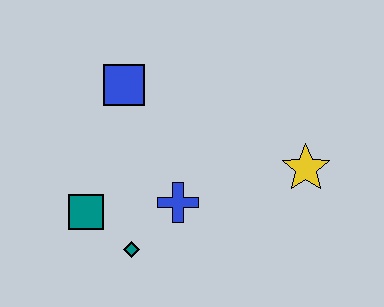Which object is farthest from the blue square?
The yellow star is farthest from the blue square.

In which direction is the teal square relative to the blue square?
The teal square is below the blue square.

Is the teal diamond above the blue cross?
No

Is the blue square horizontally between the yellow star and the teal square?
Yes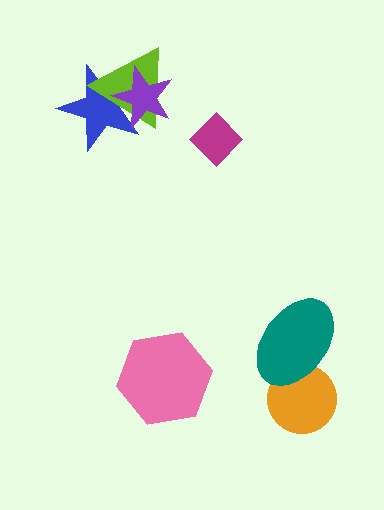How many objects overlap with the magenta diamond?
0 objects overlap with the magenta diamond.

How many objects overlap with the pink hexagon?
0 objects overlap with the pink hexagon.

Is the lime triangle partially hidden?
Yes, it is partially covered by another shape.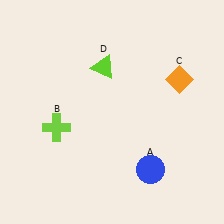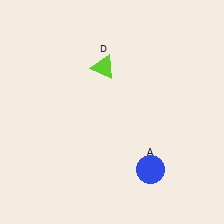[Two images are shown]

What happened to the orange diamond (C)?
The orange diamond (C) was removed in Image 2. It was in the top-right area of Image 1.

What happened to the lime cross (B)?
The lime cross (B) was removed in Image 2. It was in the bottom-left area of Image 1.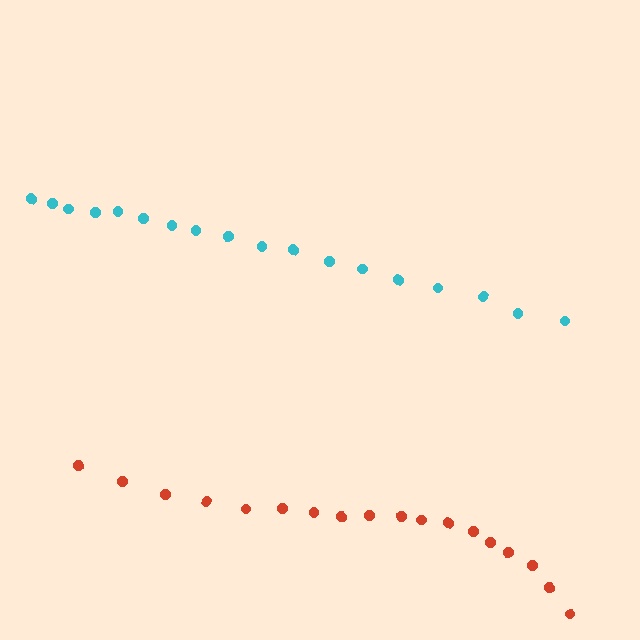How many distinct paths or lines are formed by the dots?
There are 2 distinct paths.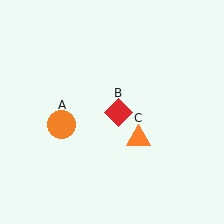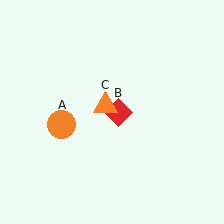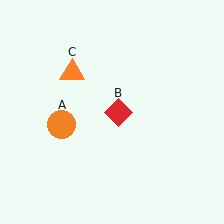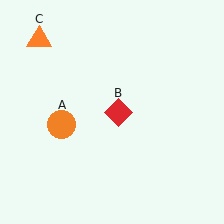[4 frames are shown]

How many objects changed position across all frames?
1 object changed position: orange triangle (object C).